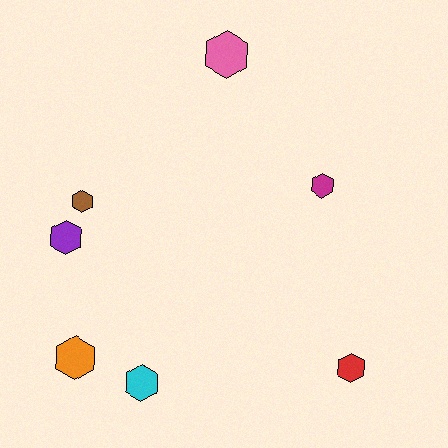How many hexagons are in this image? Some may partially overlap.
There are 7 hexagons.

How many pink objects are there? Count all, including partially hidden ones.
There is 1 pink object.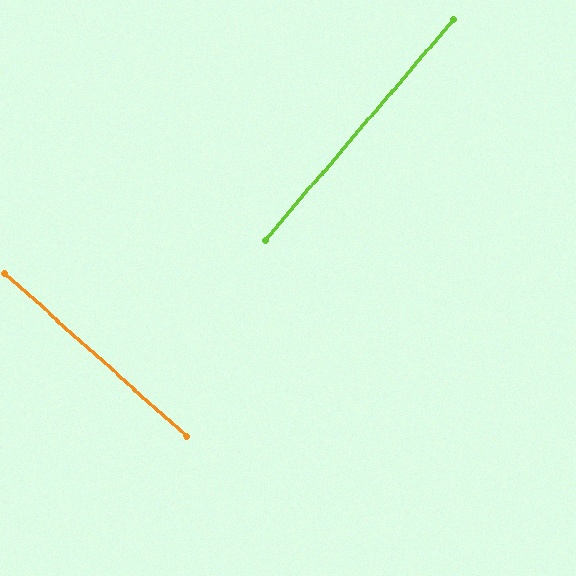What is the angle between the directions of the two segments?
Approximately 89 degrees.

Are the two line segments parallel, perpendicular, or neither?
Perpendicular — they meet at approximately 89°.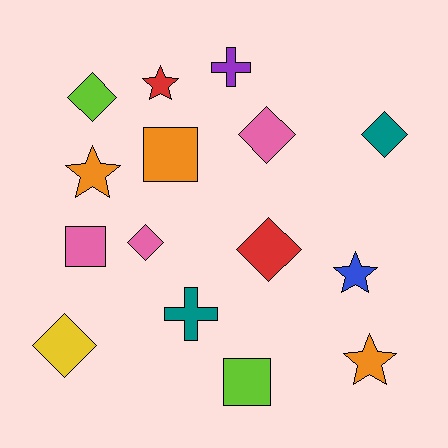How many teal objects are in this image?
There are 2 teal objects.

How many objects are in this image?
There are 15 objects.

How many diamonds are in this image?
There are 6 diamonds.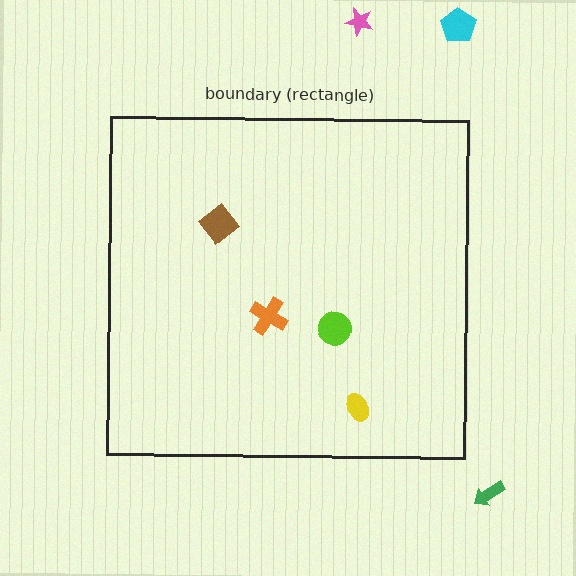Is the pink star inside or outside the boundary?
Outside.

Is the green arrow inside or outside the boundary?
Outside.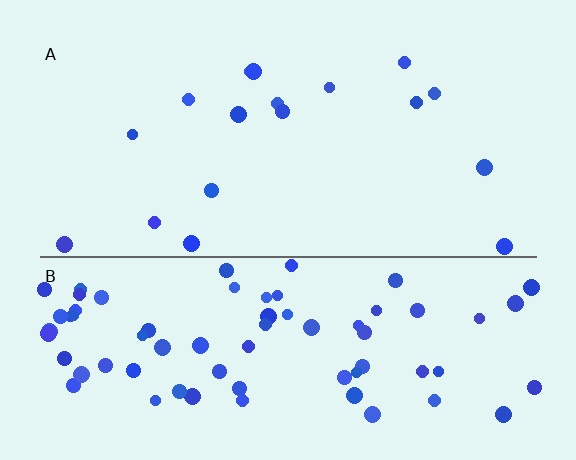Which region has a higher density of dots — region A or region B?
B (the bottom).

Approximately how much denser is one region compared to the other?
Approximately 4.2× — region B over region A.